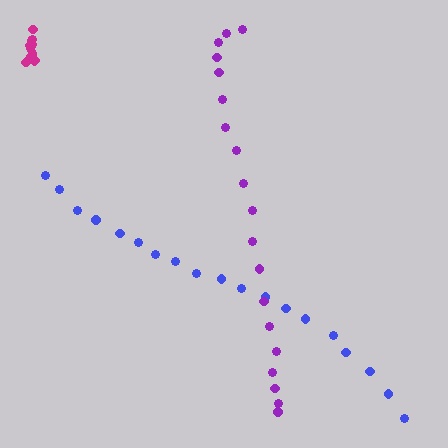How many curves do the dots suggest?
There are 3 distinct paths.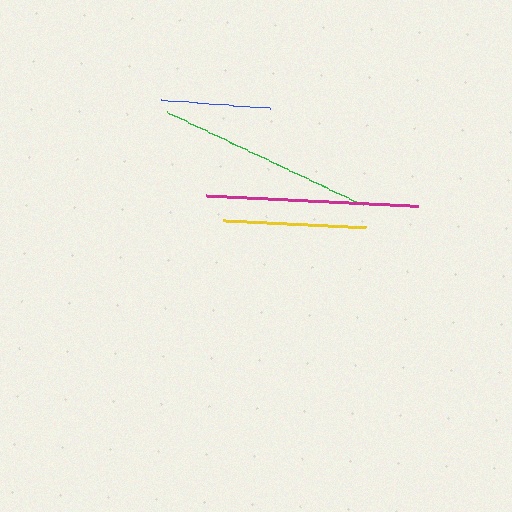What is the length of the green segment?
The green segment is approximately 216 pixels long.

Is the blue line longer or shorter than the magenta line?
The magenta line is longer than the blue line.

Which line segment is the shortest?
The blue line is the shortest at approximately 110 pixels.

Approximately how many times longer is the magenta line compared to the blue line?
The magenta line is approximately 1.9 times the length of the blue line.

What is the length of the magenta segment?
The magenta segment is approximately 211 pixels long.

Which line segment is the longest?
The green line is the longest at approximately 216 pixels.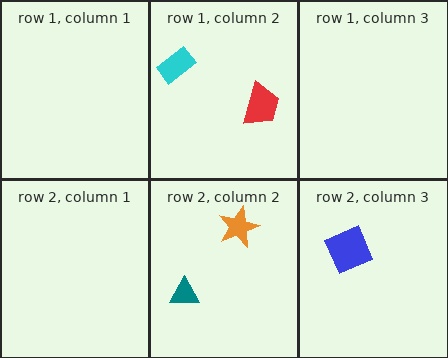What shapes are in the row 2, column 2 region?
The orange star, the teal triangle.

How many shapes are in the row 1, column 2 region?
2.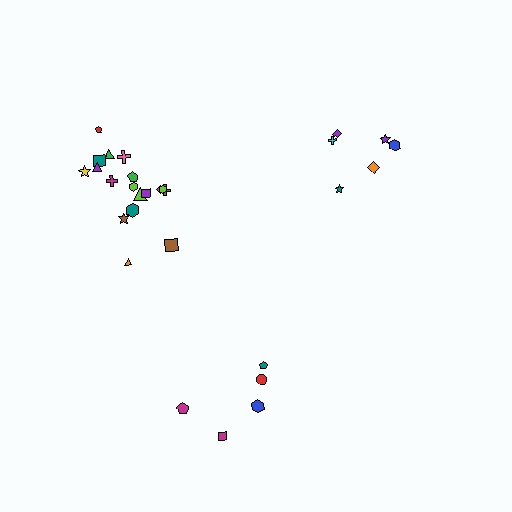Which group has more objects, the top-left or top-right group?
The top-left group.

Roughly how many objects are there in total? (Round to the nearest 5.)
Roughly 30 objects in total.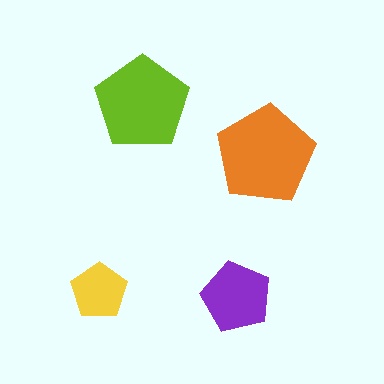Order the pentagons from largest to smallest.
the orange one, the lime one, the purple one, the yellow one.